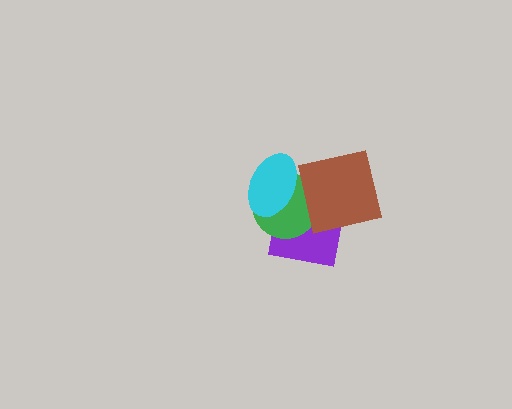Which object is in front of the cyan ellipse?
The brown square is in front of the cyan ellipse.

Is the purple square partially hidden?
Yes, it is partially covered by another shape.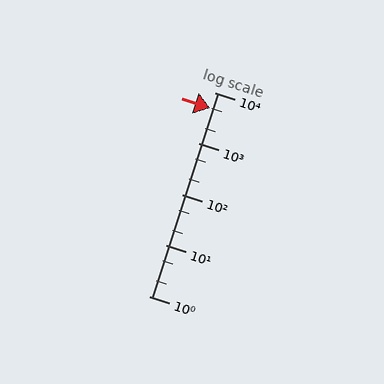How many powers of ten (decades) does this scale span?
The scale spans 4 decades, from 1 to 10000.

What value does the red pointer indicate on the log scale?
The pointer indicates approximately 4900.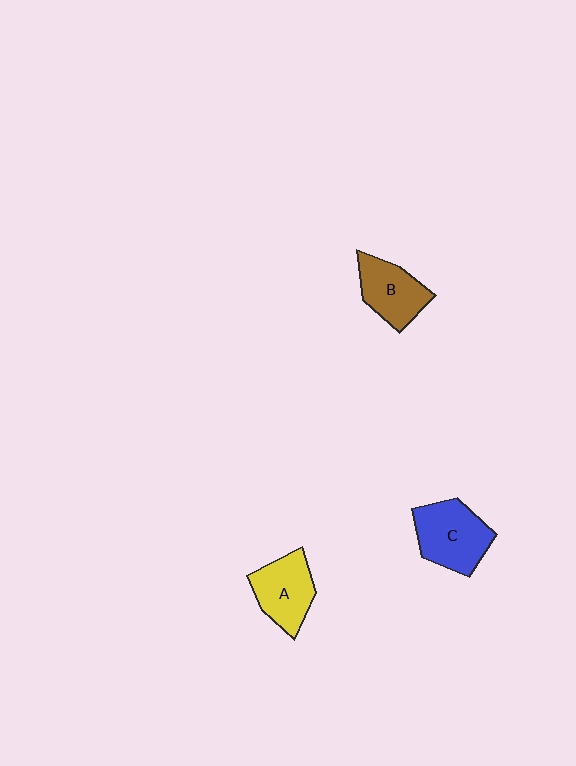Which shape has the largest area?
Shape C (blue).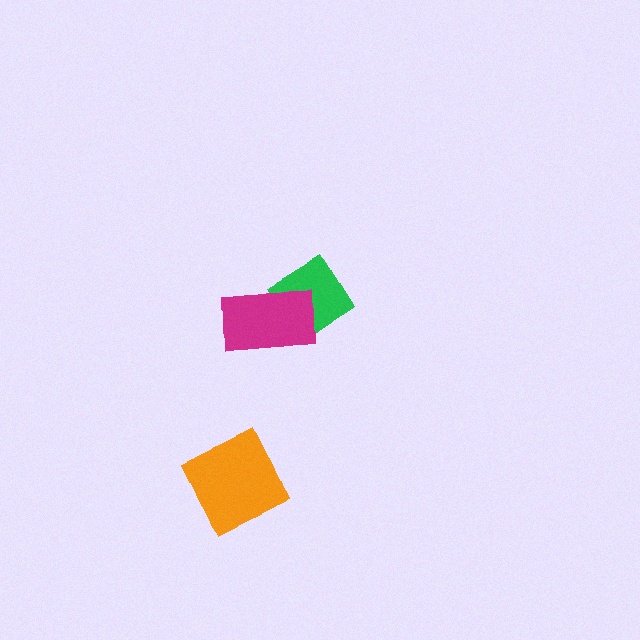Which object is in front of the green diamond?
The magenta rectangle is in front of the green diamond.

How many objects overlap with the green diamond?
1 object overlaps with the green diamond.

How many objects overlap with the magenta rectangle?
1 object overlaps with the magenta rectangle.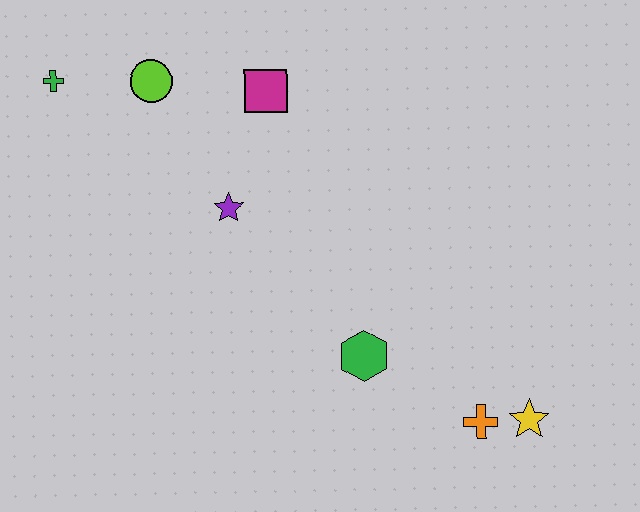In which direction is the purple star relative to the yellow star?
The purple star is to the left of the yellow star.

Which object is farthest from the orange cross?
The green cross is farthest from the orange cross.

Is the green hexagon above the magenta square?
No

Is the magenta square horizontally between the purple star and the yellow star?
Yes